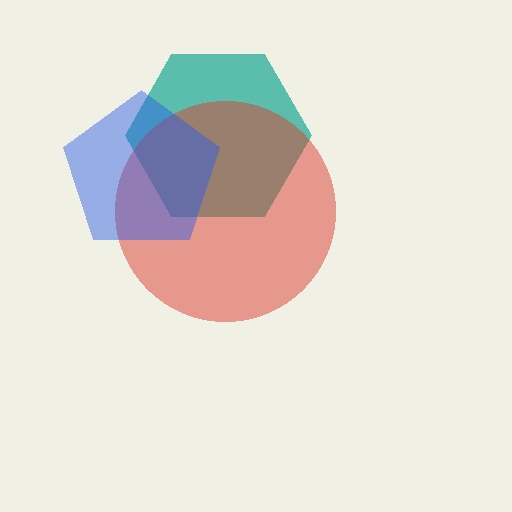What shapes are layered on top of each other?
The layered shapes are: a teal hexagon, a red circle, a blue pentagon.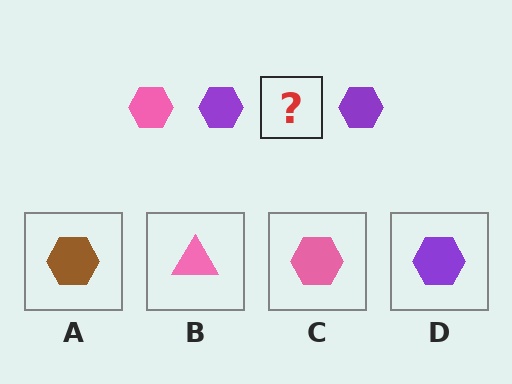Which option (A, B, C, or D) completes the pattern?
C.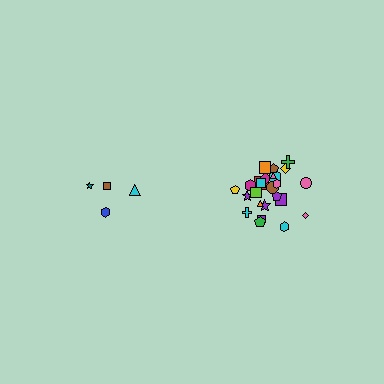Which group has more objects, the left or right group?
The right group.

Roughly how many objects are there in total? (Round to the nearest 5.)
Roughly 30 objects in total.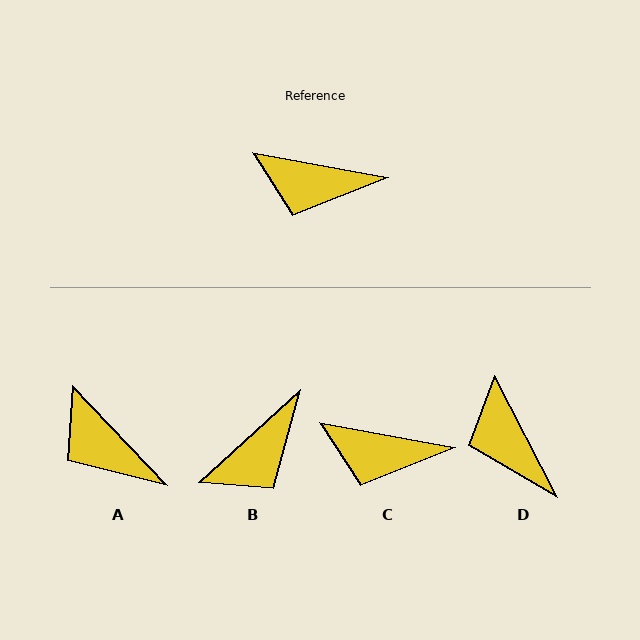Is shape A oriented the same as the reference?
No, it is off by about 36 degrees.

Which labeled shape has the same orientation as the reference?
C.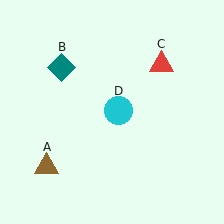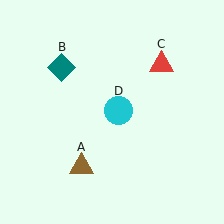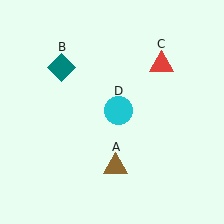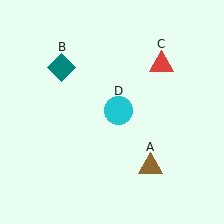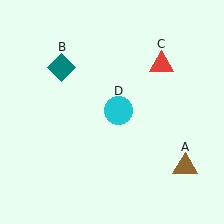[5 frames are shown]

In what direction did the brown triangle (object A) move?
The brown triangle (object A) moved right.